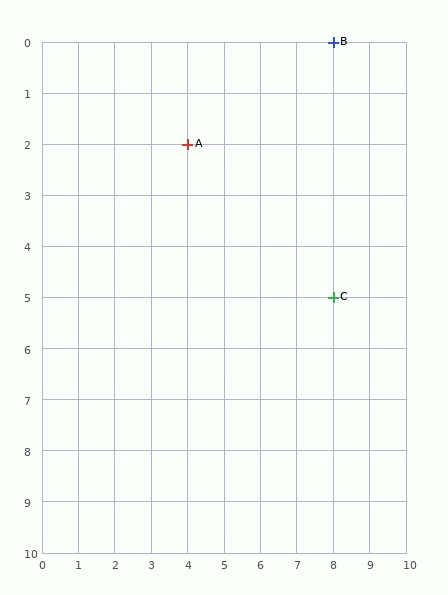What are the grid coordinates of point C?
Point C is at grid coordinates (8, 5).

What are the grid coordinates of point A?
Point A is at grid coordinates (4, 2).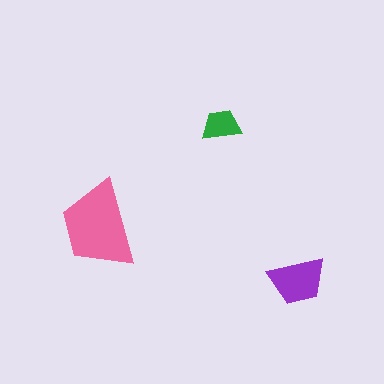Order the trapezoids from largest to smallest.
the pink one, the purple one, the green one.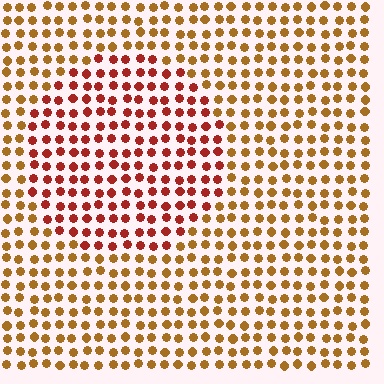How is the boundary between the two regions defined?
The boundary is defined purely by a slight shift in hue (about 34 degrees). Spacing, size, and orientation are identical on both sides.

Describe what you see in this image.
The image is filled with small brown elements in a uniform arrangement. A circle-shaped region is visible where the elements are tinted to a slightly different hue, forming a subtle color boundary.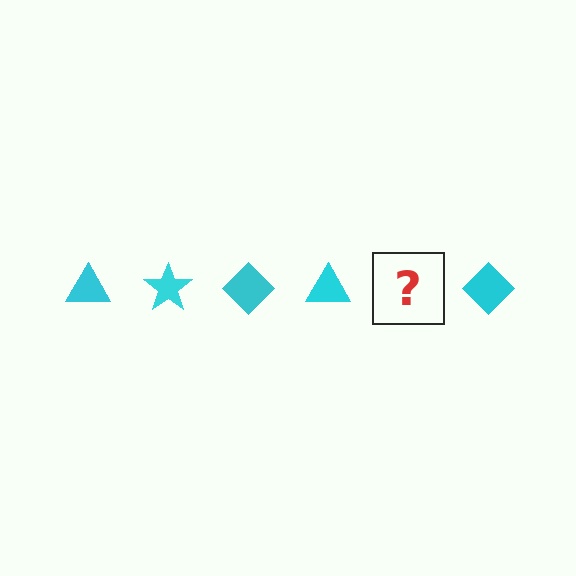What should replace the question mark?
The question mark should be replaced with a cyan star.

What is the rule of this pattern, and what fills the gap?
The rule is that the pattern cycles through triangle, star, diamond shapes in cyan. The gap should be filled with a cyan star.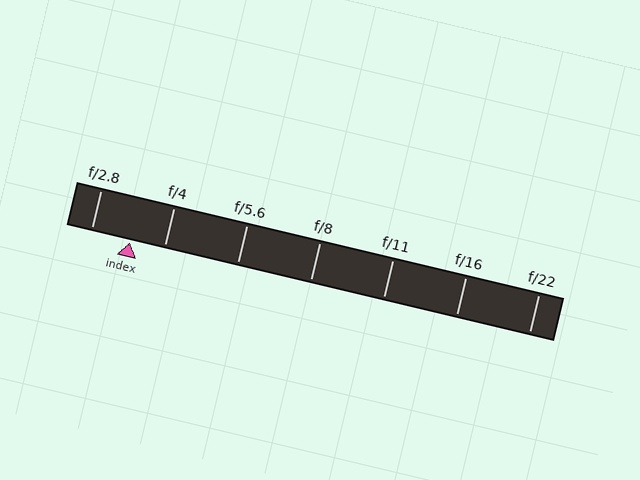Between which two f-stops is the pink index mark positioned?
The index mark is between f/2.8 and f/4.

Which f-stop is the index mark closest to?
The index mark is closest to f/4.